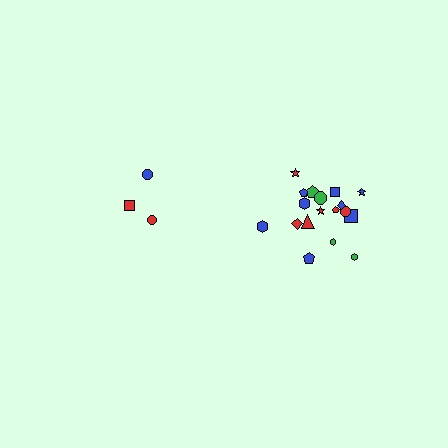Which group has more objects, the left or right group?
The right group.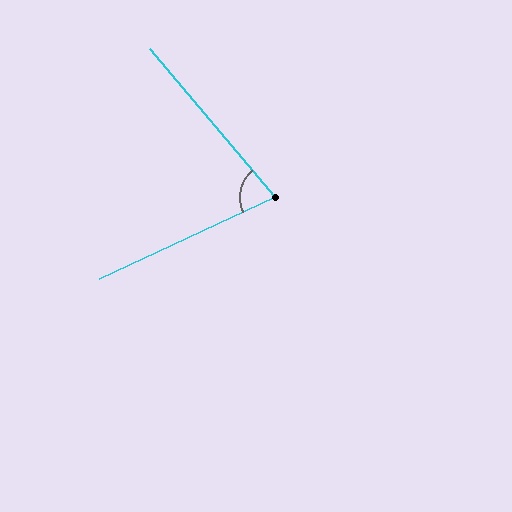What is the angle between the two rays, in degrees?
Approximately 75 degrees.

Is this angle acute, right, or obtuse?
It is acute.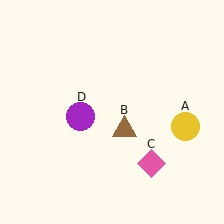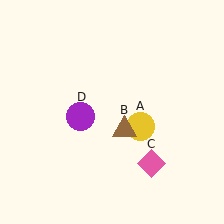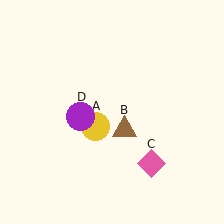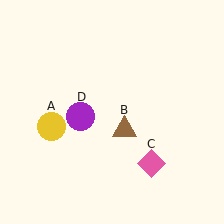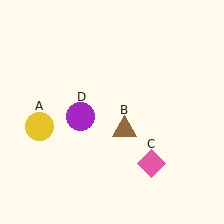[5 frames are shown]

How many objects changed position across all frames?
1 object changed position: yellow circle (object A).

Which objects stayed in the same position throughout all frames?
Brown triangle (object B) and pink diamond (object C) and purple circle (object D) remained stationary.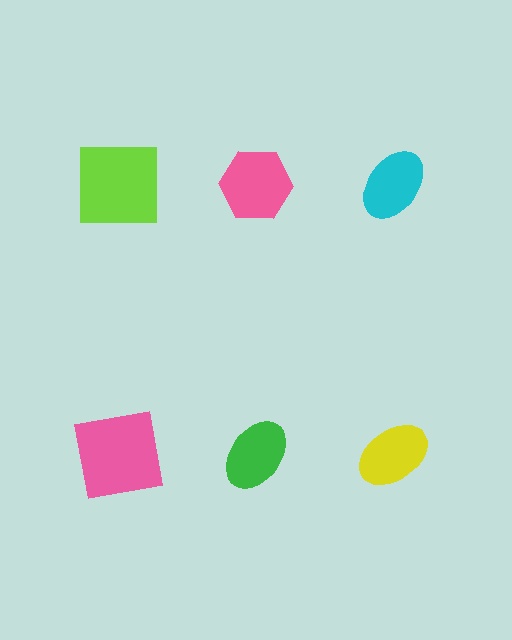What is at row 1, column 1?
A lime square.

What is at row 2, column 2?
A green ellipse.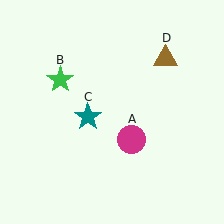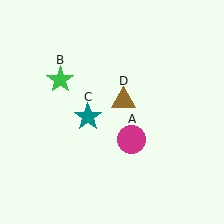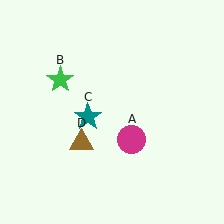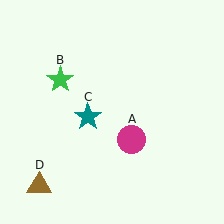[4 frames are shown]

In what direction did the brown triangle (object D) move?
The brown triangle (object D) moved down and to the left.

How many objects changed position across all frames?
1 object changed position: brown triangle (object D).